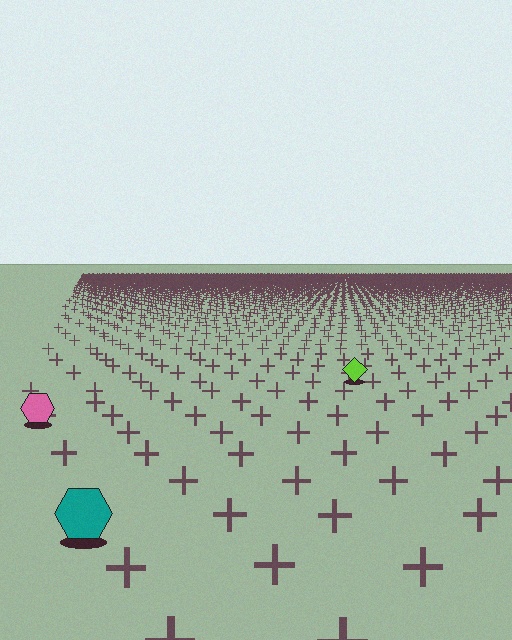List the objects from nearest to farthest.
From nearest to farthest: the teal hexagon, the pink hexagon, the lime diamond.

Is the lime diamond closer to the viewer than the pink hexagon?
No. The pink hexagon is closer — you can tell from the texture gradient: the ground texture is coarser near it.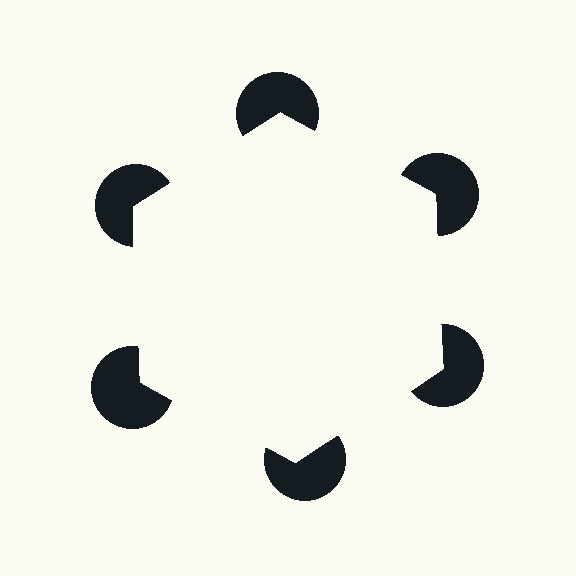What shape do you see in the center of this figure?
An illusory hexagon — its edges are inferred from the aligned wedge cuts in the pac-man discs, not physically drawn.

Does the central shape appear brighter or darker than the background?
It typically appears slightly brighter than the background, even though no actual brightness change is drawn.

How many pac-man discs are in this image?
There are 6 — one at each vertex of the illusory hexagon.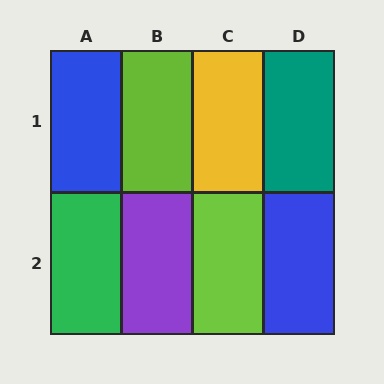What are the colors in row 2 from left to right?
Green, purple, lime, blue.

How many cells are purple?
1 cell is purple.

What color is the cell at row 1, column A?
Blue.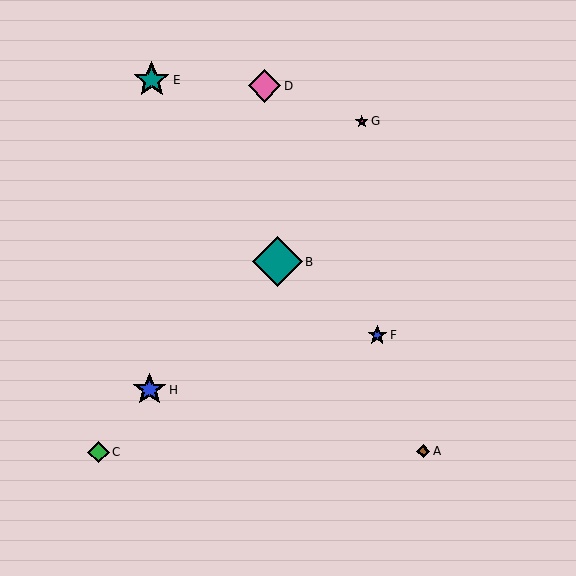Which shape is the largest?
The teal diamond (labeled B) is the largest.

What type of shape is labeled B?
Shape B is a teal diamond.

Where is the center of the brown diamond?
The center of the brown diamond is at (423, 451).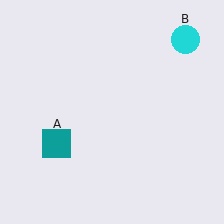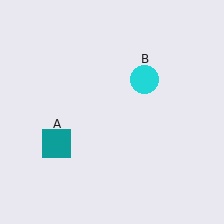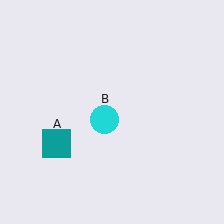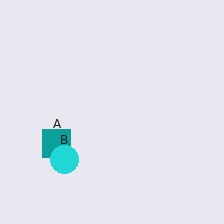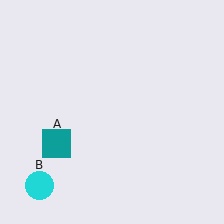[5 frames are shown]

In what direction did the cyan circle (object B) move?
The cyan circle (object B) moved down and to the left.